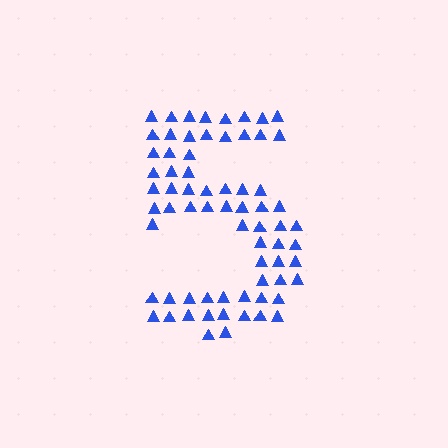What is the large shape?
The large shape is the digit 5.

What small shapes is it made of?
It is made of small triangles.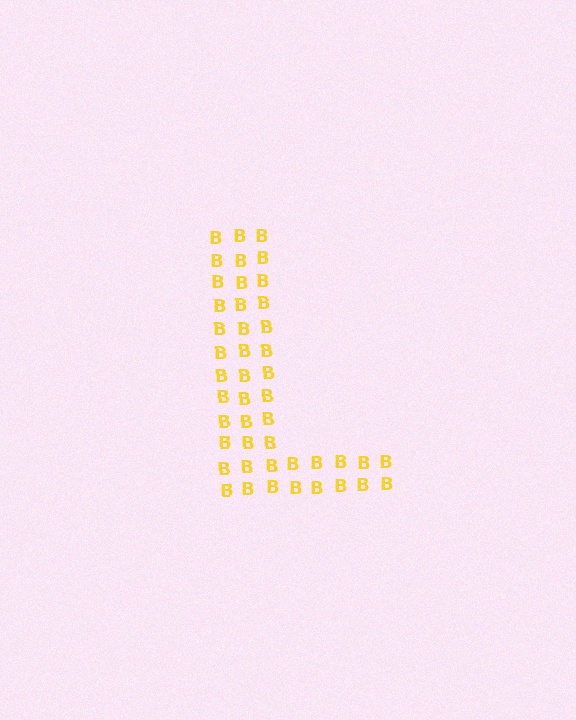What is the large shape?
The large shape is the letter L.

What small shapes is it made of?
It is made of small letter B's.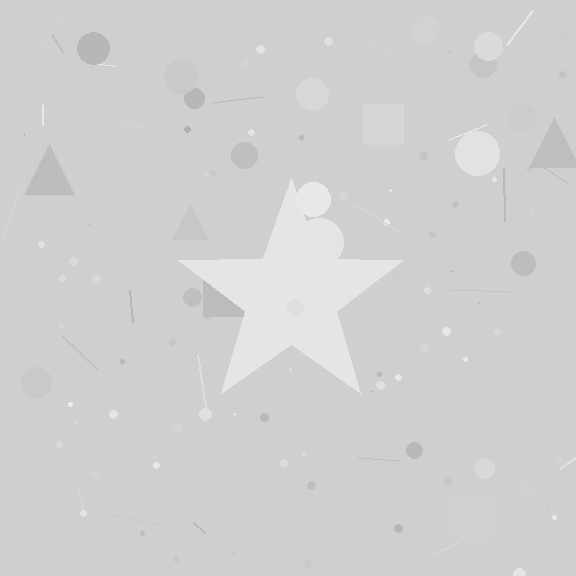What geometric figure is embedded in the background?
A star is embedded in the background.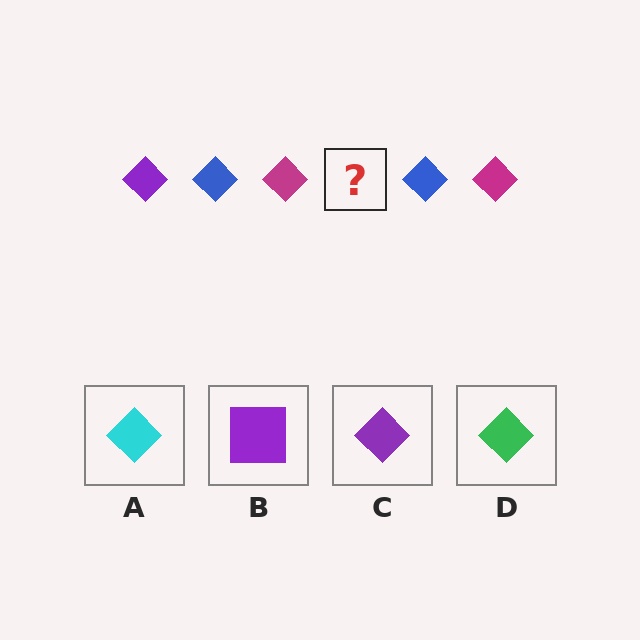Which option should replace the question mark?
Option C.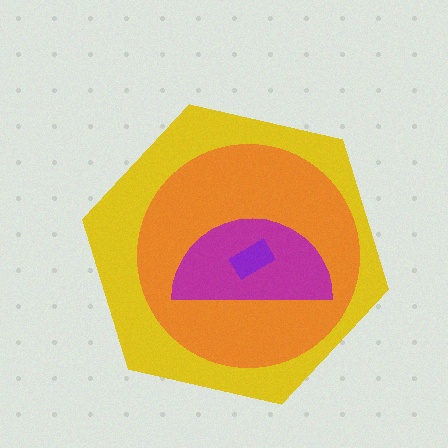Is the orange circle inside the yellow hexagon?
Yes.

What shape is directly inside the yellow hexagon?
The orange circle.